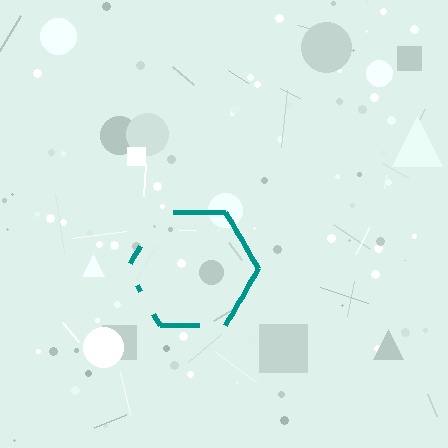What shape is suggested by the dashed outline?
The dashed outline suggests a hexagon.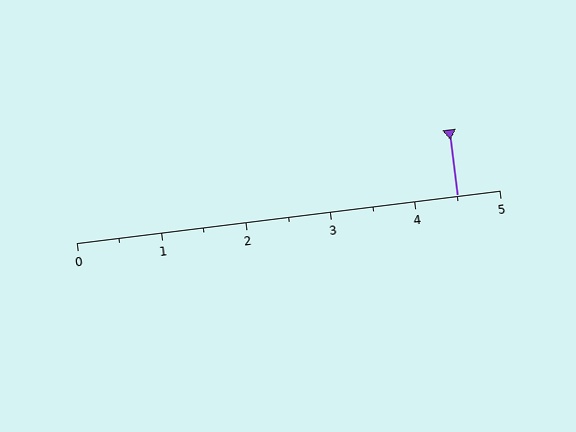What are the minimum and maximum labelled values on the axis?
The axis runs from 0 to 5.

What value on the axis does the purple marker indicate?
The marker indicates approximately 4.5.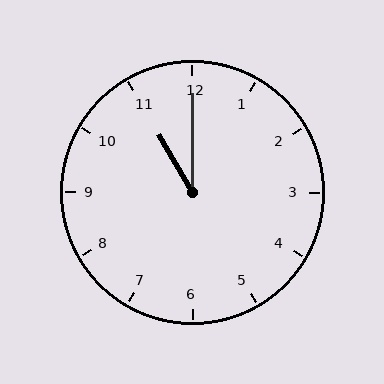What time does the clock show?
11:00.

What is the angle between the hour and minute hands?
Approximately 30 degrees.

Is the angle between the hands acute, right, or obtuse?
It is acute.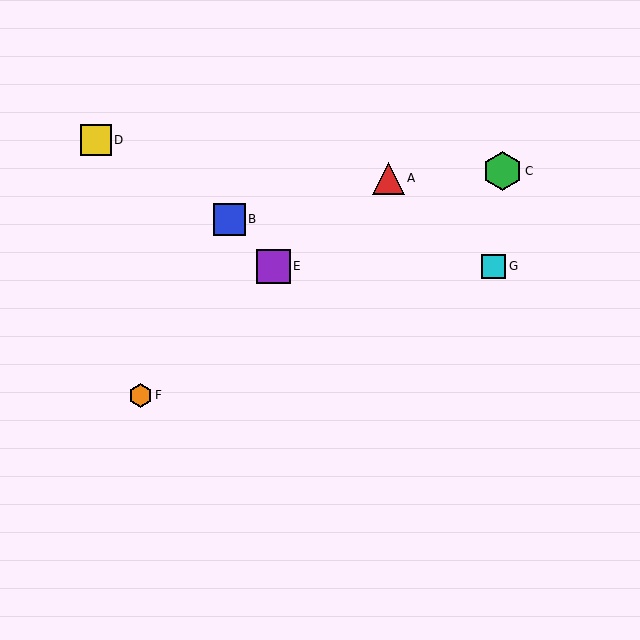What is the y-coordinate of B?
Object B is at y≈219.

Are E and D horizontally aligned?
No, E is at y≈266 and D is at y≈140.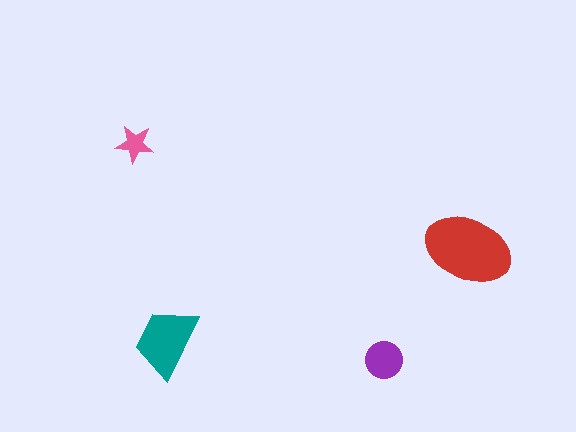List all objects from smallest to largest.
The pink star, the purple circle, the teal trapezoid, the red ellipse.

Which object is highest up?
The pink star is topmost.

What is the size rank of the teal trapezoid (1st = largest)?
2nd.